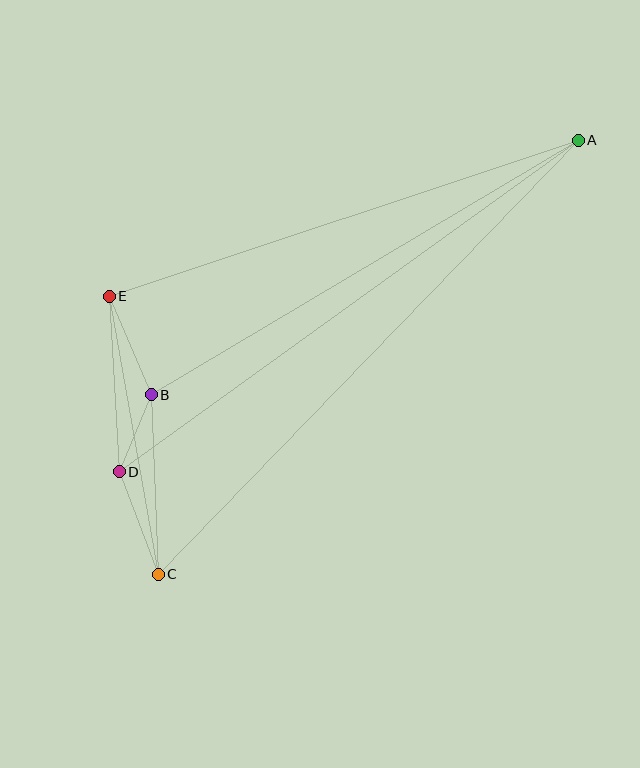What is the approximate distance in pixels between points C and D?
The distance between C and D is approximately 110 pixels.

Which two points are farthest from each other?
Points A and C are farthest from each other.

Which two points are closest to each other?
Points B and D are closest to each other.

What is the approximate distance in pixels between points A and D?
The distance between A and D is approximately 566 pixels.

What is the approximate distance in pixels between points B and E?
The distance between B and E is approximately 107 pixels.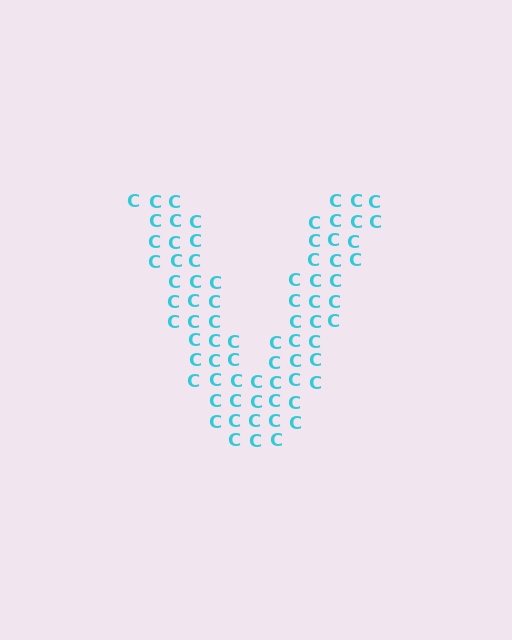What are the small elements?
The small elements are letter C's.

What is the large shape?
The large shape is the letter V.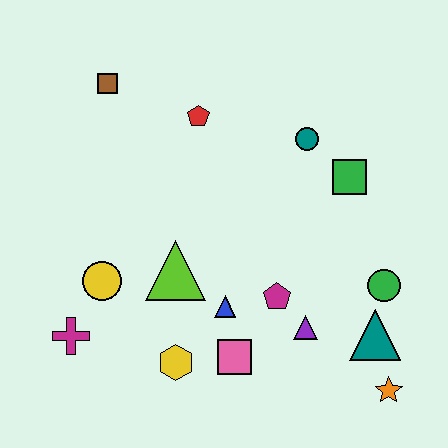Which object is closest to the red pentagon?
The brown square is closest to the red pentagon.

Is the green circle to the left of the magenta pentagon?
No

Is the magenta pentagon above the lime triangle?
No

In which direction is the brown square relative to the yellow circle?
The brown square is above the yellow circle.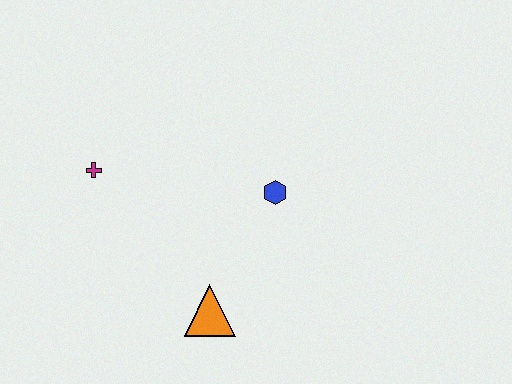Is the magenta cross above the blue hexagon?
Yes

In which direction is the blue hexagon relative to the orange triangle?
The blue hexagon is above the orange triangle.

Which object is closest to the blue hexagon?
The orange triangle is closest to the blue hexagon.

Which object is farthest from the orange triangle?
The magenta cross is farthest from the orange triangle.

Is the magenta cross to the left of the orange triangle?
Yes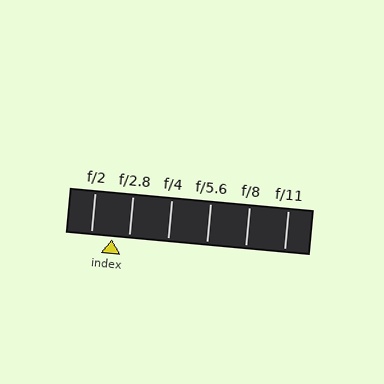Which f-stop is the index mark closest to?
The index mark is closest to f/2.8.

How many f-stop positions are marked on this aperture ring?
There are 6 f-stop positions marked.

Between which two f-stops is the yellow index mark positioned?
The index mark is between f/2 and f/2.8.